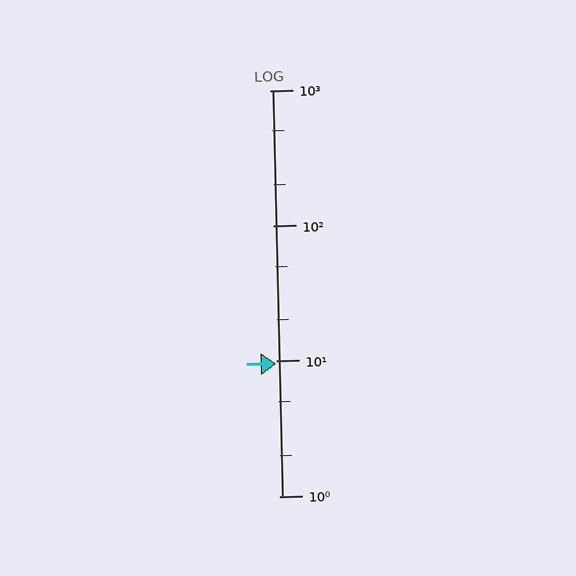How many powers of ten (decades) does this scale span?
The scale spans 3 decades, from 1 to 1000.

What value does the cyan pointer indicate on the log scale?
The pointer indicates approximately 9.5.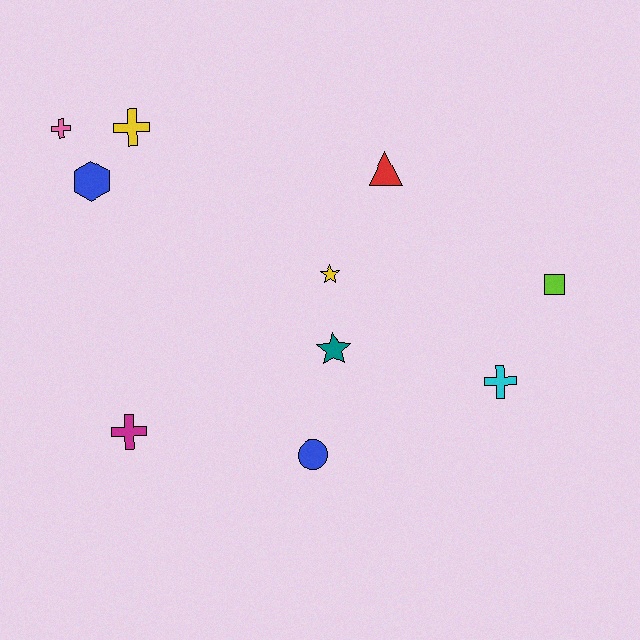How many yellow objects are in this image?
There are 2 yellow objects.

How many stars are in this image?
There are 2 stars.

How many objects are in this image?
There are 10 objects.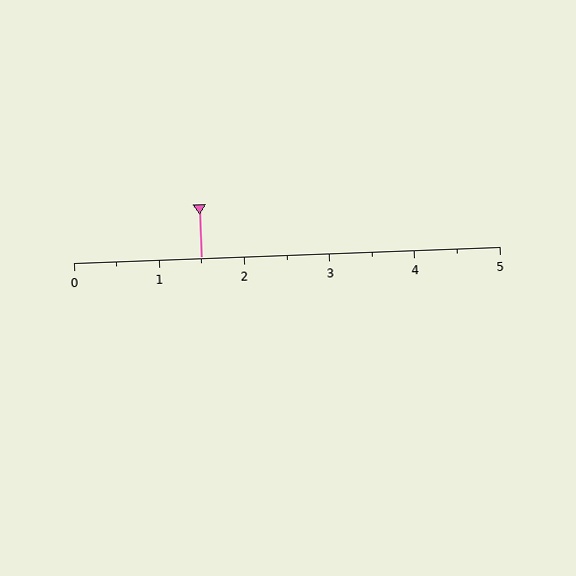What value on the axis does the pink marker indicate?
The marker indicates approximately 1.5.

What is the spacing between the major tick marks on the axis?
The major ticks are spaced 1 apart.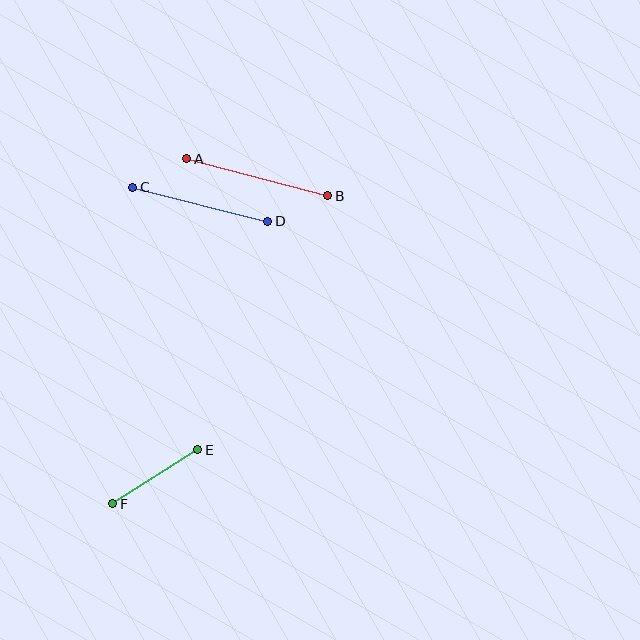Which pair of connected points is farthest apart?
Points A and B are farthest apart.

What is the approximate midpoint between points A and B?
The midpoint is at approximately (257, 177) pixels.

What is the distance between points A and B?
The distance is approximately 146 pixels.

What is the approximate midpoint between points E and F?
The midpoint is at approximately (155, 477) pixels.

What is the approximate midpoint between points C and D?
The midpoint is at approximately (200, 204) pixels.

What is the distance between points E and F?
The distance is approximately 101 pixels.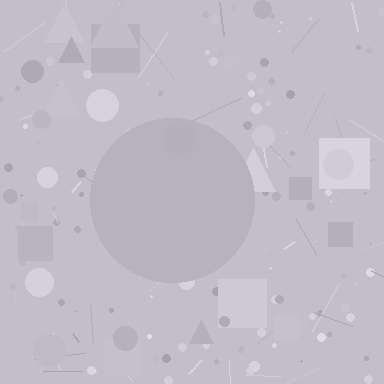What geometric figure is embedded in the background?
A circle is embedded in the background.